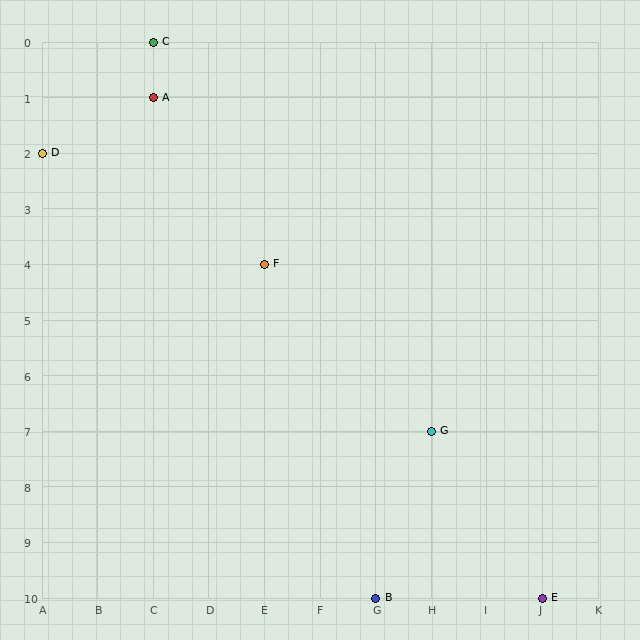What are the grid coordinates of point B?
Point B is at grid coordinates (G, 10).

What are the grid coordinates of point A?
Point A is at grid coordinates (C, 1).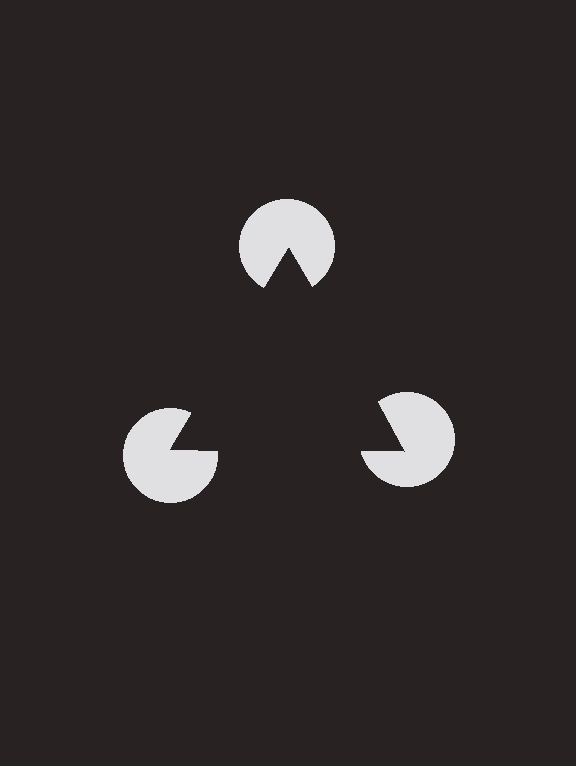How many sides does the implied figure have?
3 sides.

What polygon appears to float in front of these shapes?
An illusory triangle — its edges are inferred from the aligned wedge cuts in the pac-man discs, not physically drawn.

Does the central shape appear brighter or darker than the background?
It typically appears slightly darker than the background, even though no actual brightness change is drawn.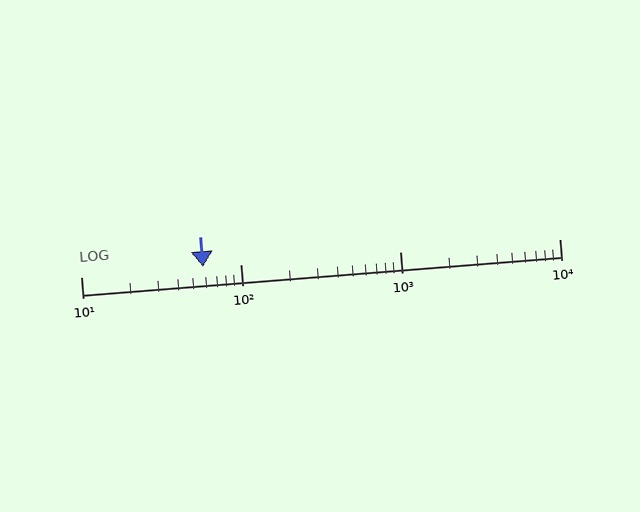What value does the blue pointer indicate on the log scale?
The pointer indicates approximately 58.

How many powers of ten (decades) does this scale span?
The scale spans 3 decades, from 10 to 10000.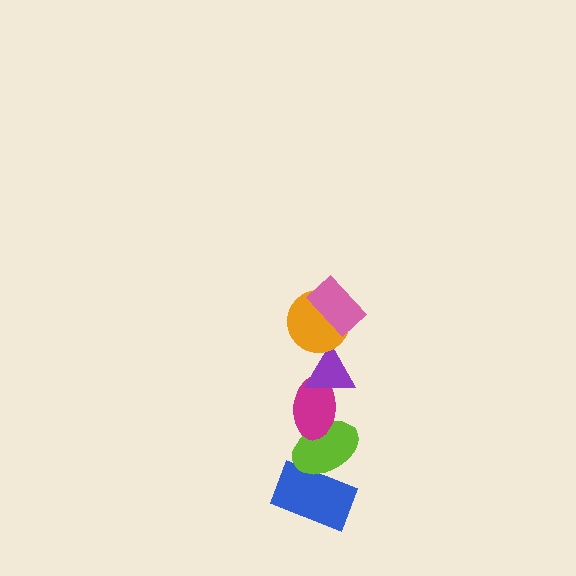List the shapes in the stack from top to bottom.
From top to bottom: the pink rectangle, the orange circle, the purple triangle, the magenta ellipse, the lime ellipse, the blue rectangle.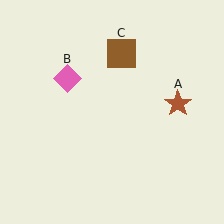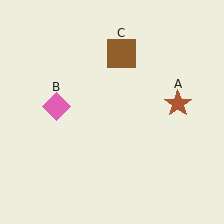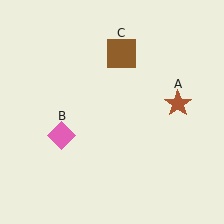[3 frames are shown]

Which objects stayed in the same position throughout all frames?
Brown star (object A) and brown square (object C) remained stationary.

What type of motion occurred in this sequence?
The pink diamond (object B) rotated counterclockwise around the center of the scene.